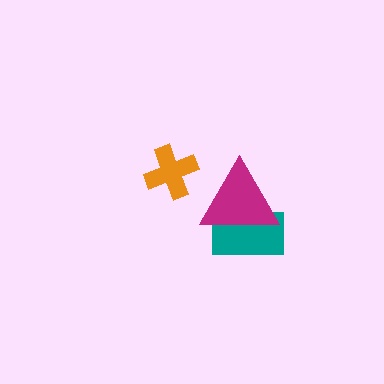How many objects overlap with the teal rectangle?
1 object overlaps with the teal rectangle.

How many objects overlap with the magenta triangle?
1 object overlaps with the magenta triangle.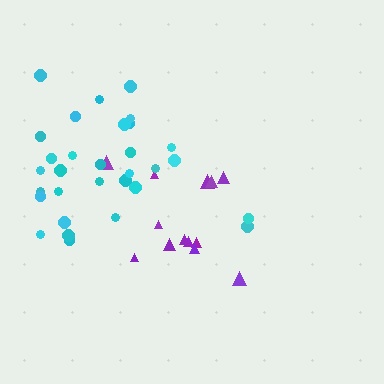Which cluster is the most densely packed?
Purple.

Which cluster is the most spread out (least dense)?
Cyan.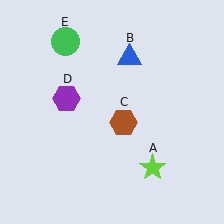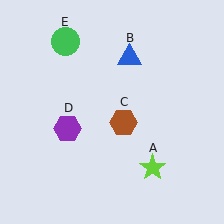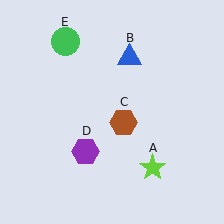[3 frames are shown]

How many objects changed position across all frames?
1 object changed position: purple hexagon (object D).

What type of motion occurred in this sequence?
The purple hexagon (object D) rotated counterclockwise around the center of the scene.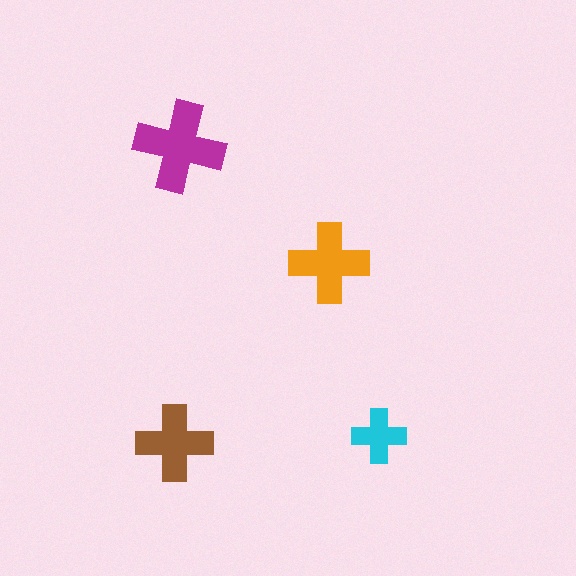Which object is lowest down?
The brown cross is bottommost.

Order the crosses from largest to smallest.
the magenta one, the orange one, the brown one, the cyan one.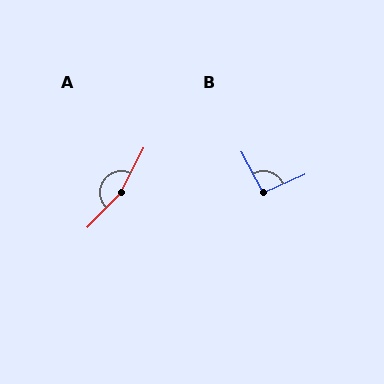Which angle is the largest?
A, at approximately 162 degrees.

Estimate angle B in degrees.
Approximately 94 degrees.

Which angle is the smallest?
B, at approximately 94 degrees.